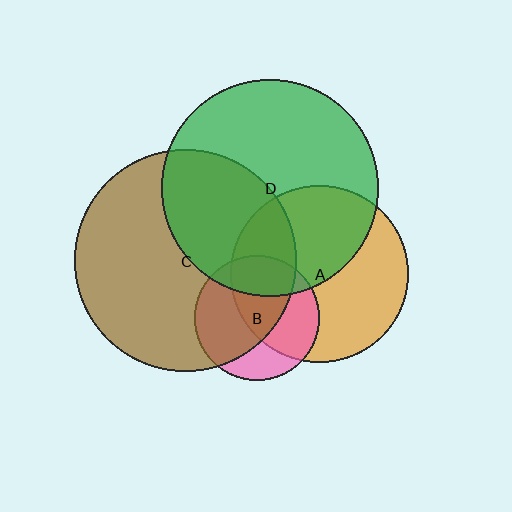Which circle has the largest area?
Circle C (brown).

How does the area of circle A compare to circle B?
Approximately 2.0 times.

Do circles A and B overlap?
Yes.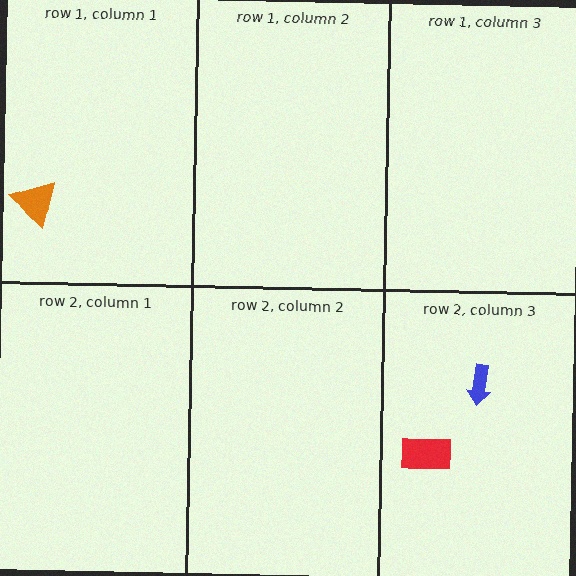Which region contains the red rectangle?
The row 2, column 3 region.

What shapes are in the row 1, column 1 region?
The orange triangle.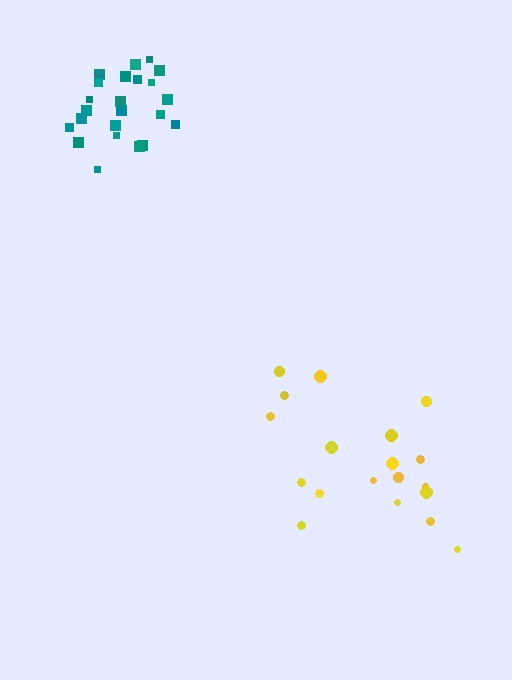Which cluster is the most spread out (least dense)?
Yellow.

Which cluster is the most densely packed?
Teal.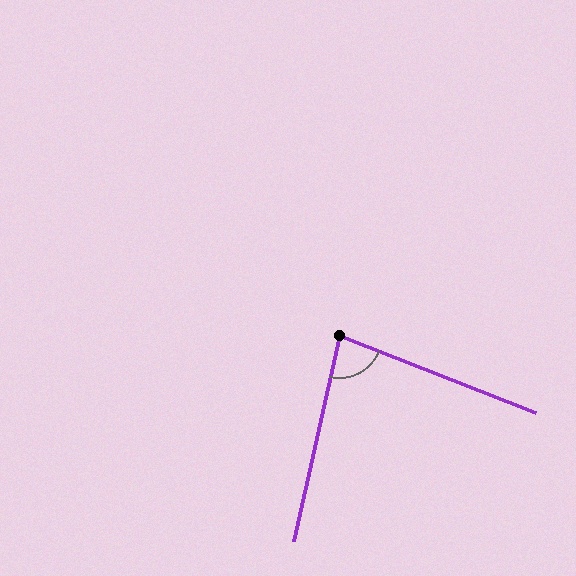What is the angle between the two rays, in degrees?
Approximately 81 degrees.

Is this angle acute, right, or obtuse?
It is acute.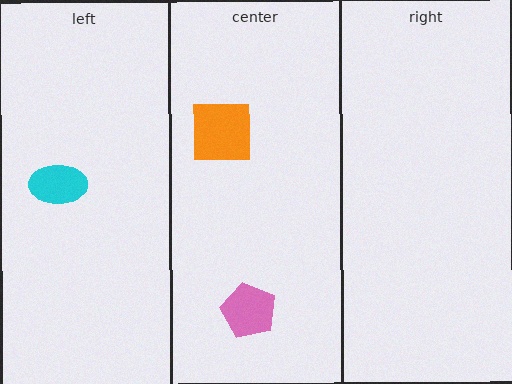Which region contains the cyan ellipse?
The left region.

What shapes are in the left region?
The cyan ellipse.